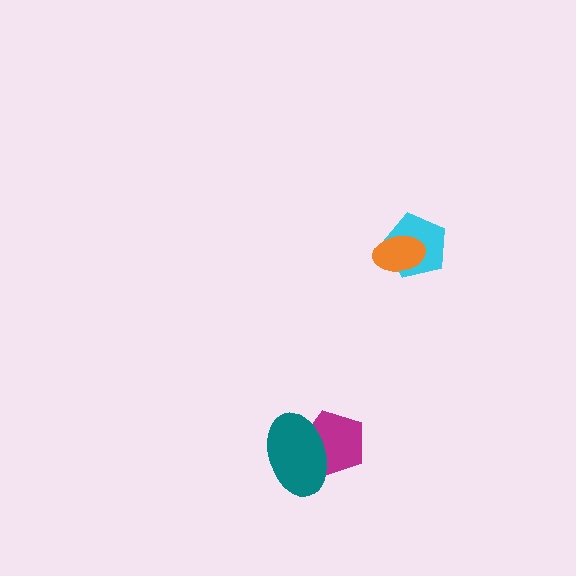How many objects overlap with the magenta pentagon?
1 object overlaps with the magenta pentagon.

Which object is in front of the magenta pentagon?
The teal ellipse is in front of the magenta pentagon.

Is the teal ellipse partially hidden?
No, no other shape covers it.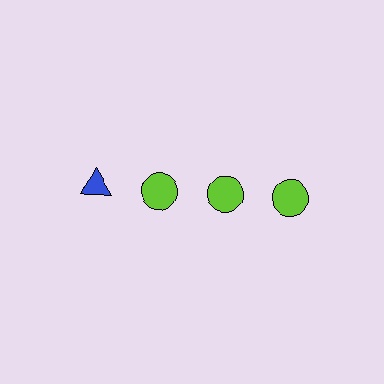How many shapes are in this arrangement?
There are 4 shapes arranged in a grid pattern.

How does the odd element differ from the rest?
It differs in both color (blue instead of lime) and shape (triangle instead of circle).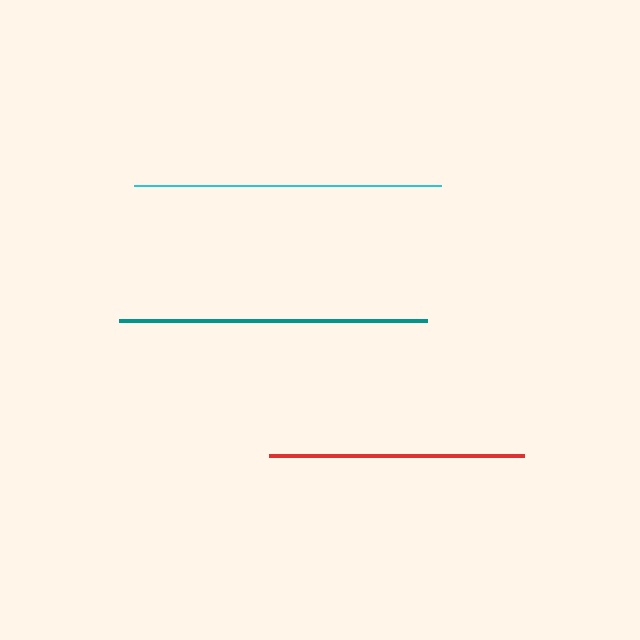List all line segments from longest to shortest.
From longest to shortest: teal, cyan, red.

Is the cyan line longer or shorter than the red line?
The cyan line is longer than the red line.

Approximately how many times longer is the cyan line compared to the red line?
The cyan line is approximately 1.2 times the length of the red line.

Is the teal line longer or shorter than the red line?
The teal line is longer than the red line.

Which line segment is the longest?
The teal line is the longest at approximately 308 pixels.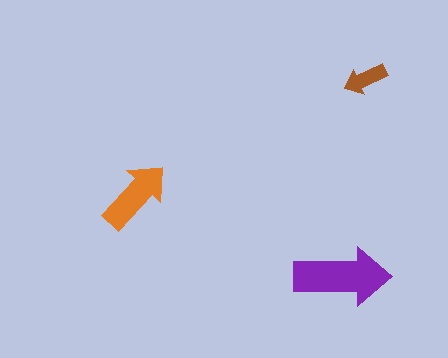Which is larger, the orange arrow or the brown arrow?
The orange one.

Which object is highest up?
The brown arrow is topmost.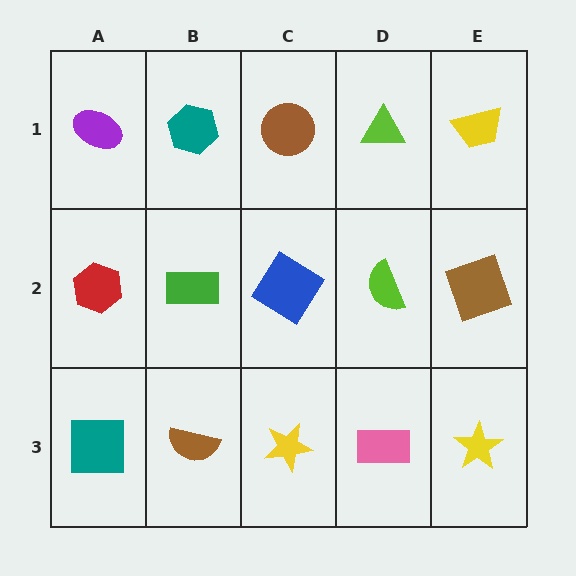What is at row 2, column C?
A blue diamond.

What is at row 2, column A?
A red hexagon.